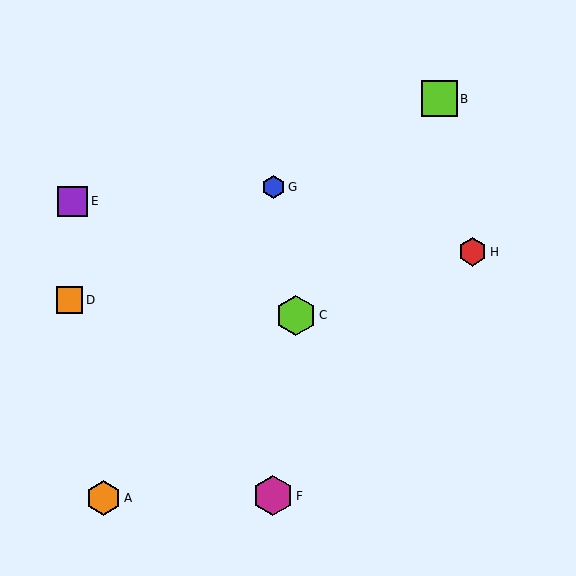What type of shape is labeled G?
Shape G is a blue hexagon.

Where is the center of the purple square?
The center of the purple square is at (73, 201).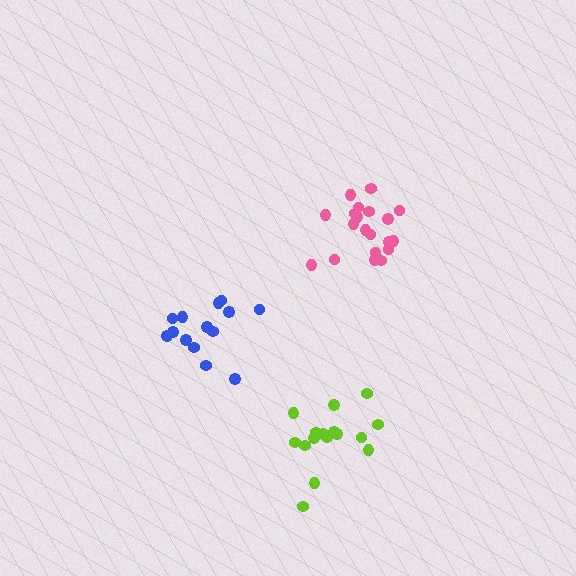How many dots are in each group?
Group 1: 14 dots, Group 2: 20 dots, Group 3: 16 dots (50 total).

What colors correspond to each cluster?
The clusters are colored: blue, pink, lime.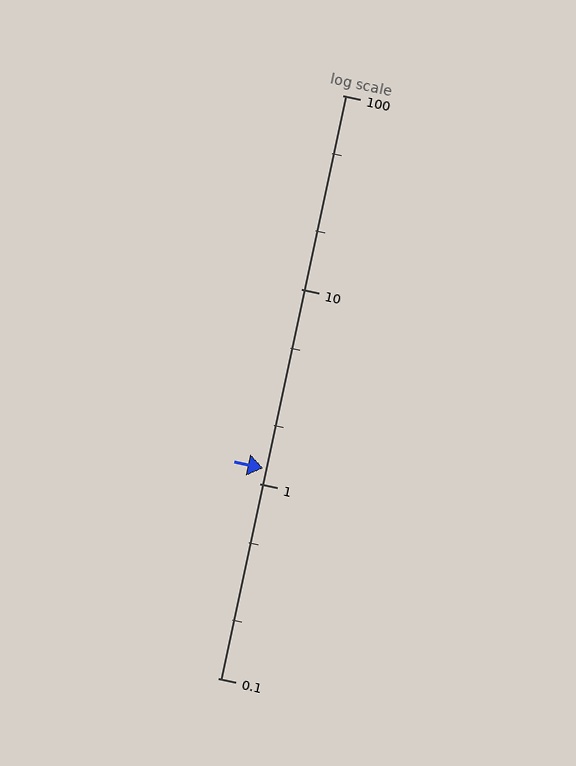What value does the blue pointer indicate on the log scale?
The pointer indicates approximately 1.2.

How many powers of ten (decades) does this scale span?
The scale spans 3 decades, from 0.1 to 100.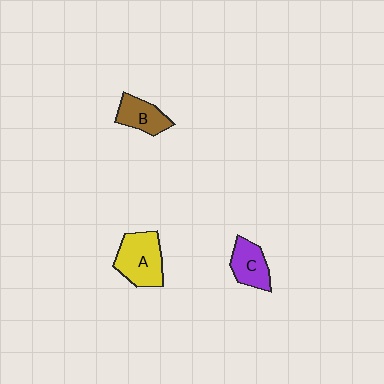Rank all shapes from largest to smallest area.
From largest to smallest: A (yellow), C (purple), B (brown).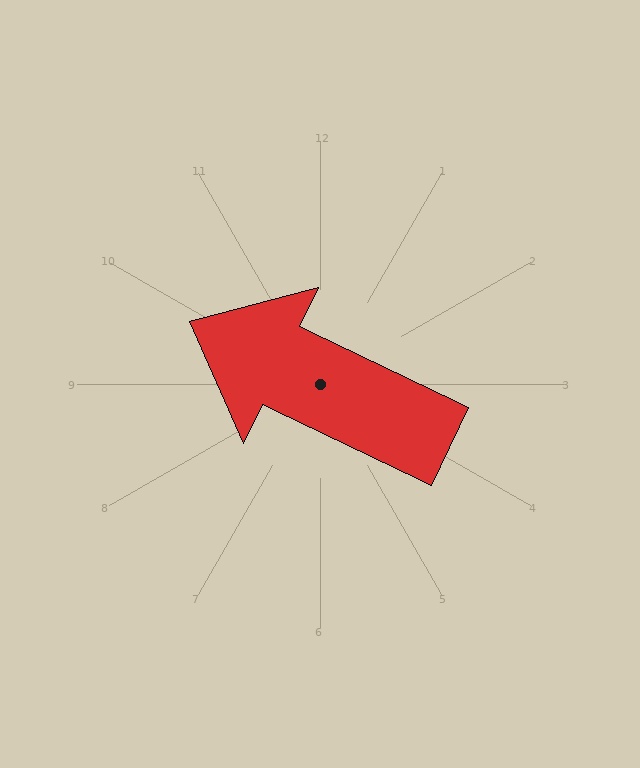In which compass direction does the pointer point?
Northwest.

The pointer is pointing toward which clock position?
Roughly 10 o'clock.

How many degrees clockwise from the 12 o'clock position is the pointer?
Approximately 296 degrees.